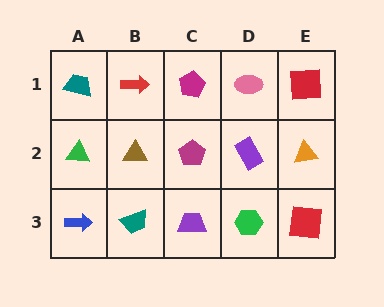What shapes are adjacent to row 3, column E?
An orange triangle (row 2, column E), a green hexagon (row 3, column D).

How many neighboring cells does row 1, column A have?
2.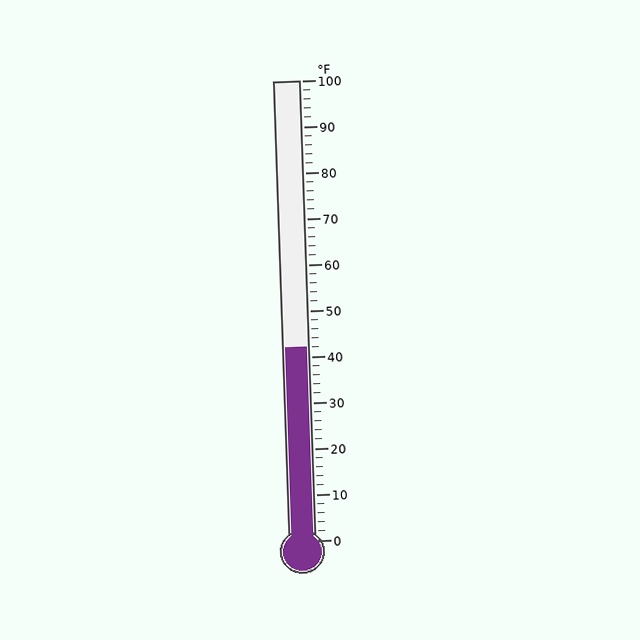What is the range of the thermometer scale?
The thermometer scale ranges from 0°F to 100°F.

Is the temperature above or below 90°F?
The temperature is below 90°F.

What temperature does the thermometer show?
The thermometer shows approximately 42°F.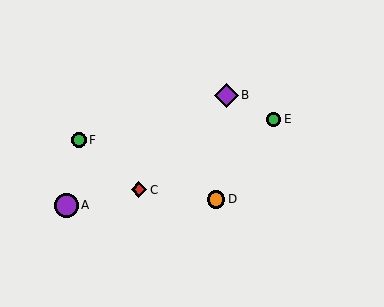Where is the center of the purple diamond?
The center of the purple diamond is at (226, 95).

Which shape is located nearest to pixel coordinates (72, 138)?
The green circle (labeled F) at (79, 140) is nearest to that location.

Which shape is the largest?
The purple circle (labeled A) is the largest.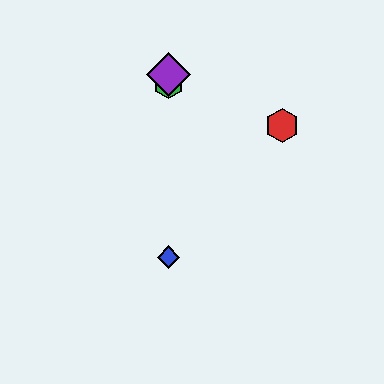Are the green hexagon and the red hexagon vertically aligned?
No, the green hexagon is at x≈168 and the red hexagon is at x≈282.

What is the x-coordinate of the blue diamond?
The blue diamond is at x≈168.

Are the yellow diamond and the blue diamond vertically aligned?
Yes, both are at x≈168.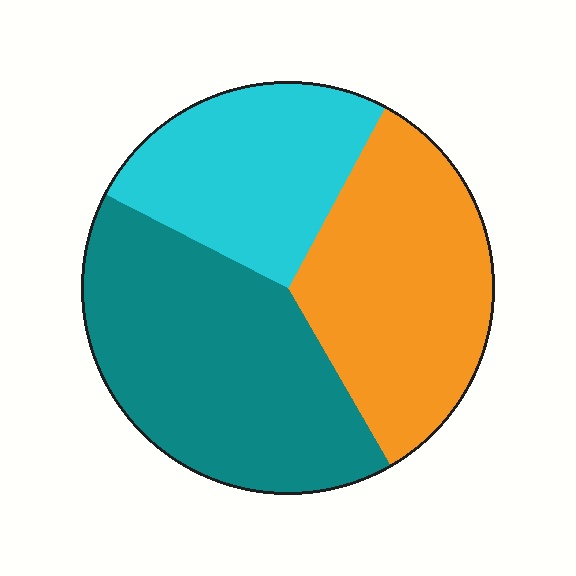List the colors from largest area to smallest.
From largest to smallest: teal, orange, cyan.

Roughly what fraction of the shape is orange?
Orange covers about 35% of the shape.